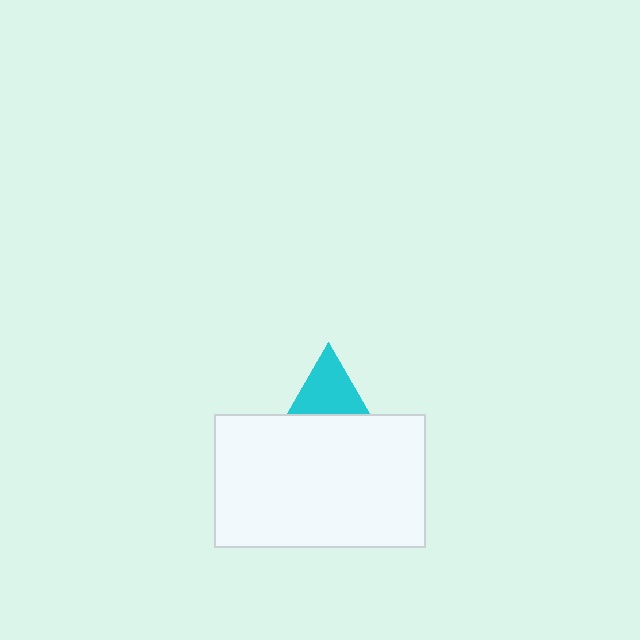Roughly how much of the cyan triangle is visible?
About half of it is visible (roughly 46%).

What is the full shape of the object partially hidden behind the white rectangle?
The partially hidden object is a cyan triangle.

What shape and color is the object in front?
The object in front is a white rectangle.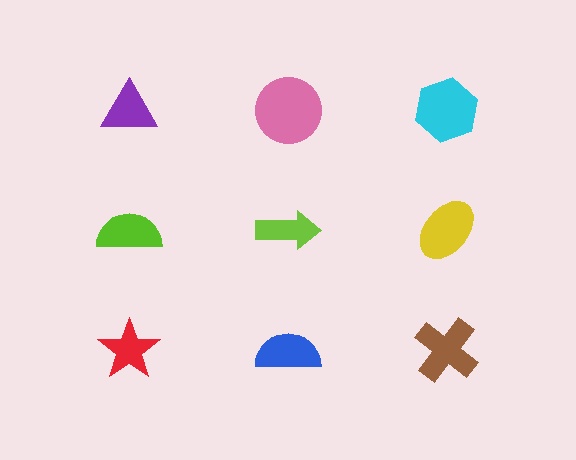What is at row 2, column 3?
A yellow ellipse.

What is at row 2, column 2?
A lime arrow.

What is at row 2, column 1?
A lime semicircle.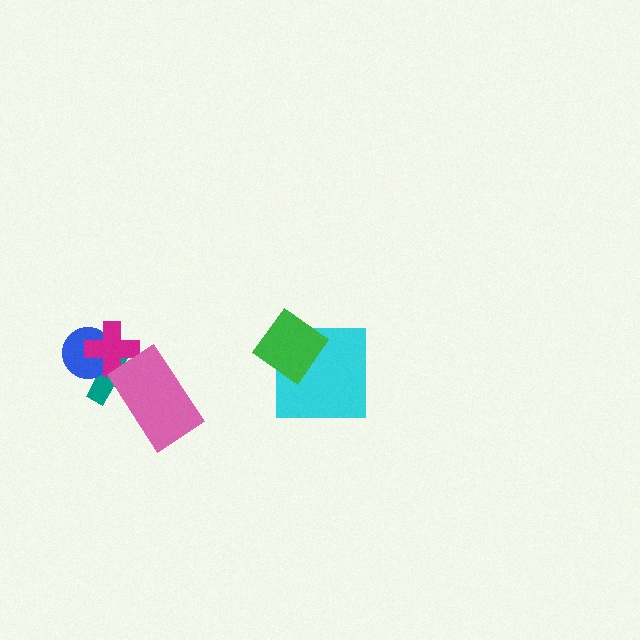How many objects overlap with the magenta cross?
3 objects overlap with the magenta cross.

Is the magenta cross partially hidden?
Yes, it is partially covered by another shape.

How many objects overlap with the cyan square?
1 object overlaps with the cyan square.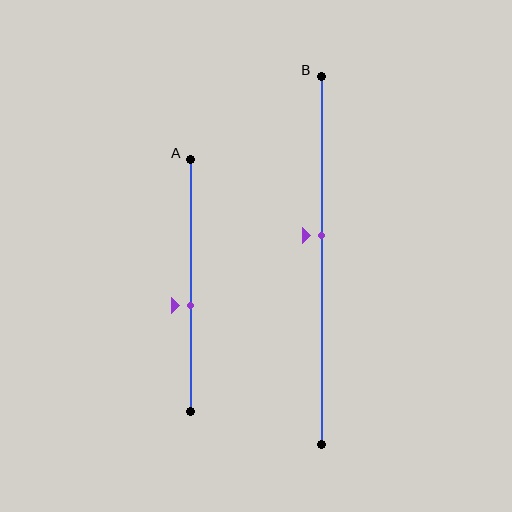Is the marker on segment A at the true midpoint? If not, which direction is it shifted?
No, the marker on segment A is shifted downward by about 8% of the segment length.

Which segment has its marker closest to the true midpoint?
Segment B has its marker closest to the true midpoint.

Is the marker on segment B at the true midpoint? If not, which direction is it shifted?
No, the marker on segment B is shifted upward by about 7% of the segment length.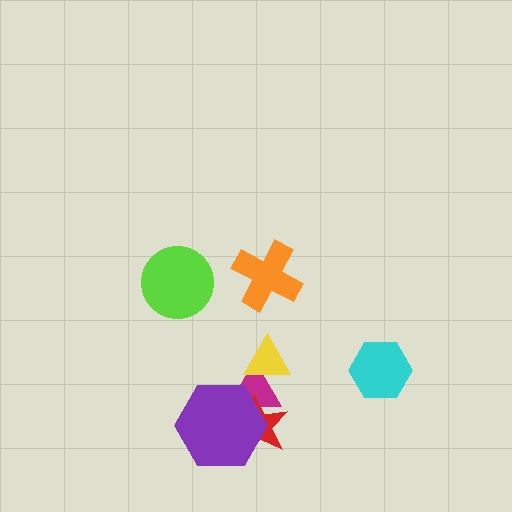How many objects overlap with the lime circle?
0 objects overlap with the lime circle.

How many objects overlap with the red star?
2 objects overlap with the red star.